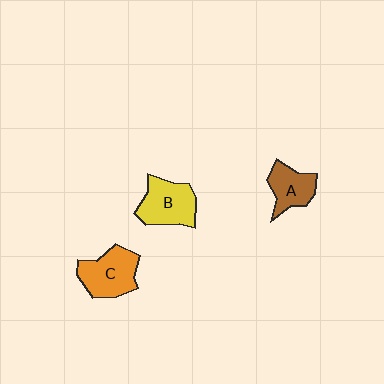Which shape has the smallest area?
Shape A (brown).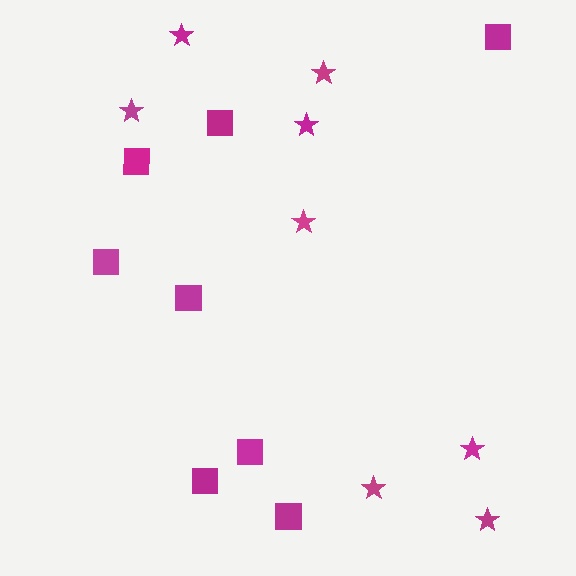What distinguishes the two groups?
There are 2 groups: one group of stars (8) and one group of squares (8).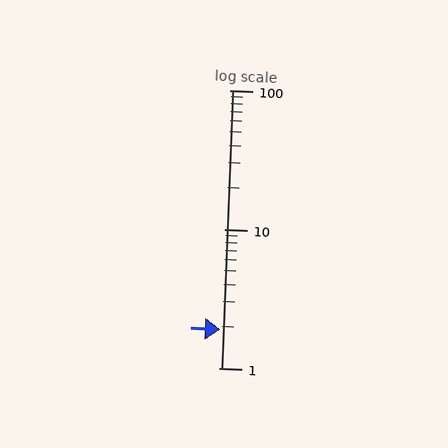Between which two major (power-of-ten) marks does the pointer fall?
The pointer is between 1 and 10.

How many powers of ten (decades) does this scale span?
The scale spans 2 decades, from 1 to 100.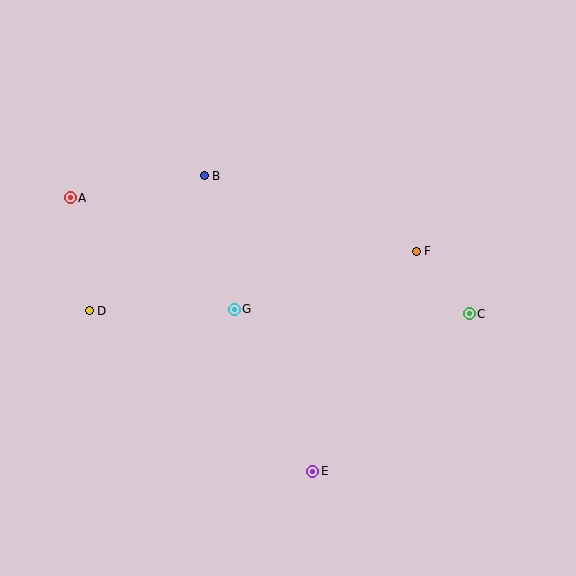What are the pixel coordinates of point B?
Point B is at (204, 176).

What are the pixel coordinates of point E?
Point E is at (313, 471).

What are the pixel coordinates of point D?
Point D is at (89, 311).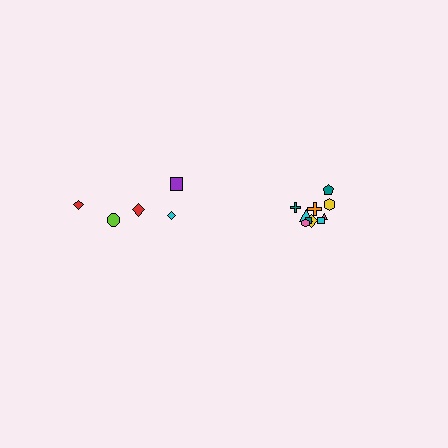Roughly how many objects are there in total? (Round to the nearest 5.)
Roughly 15 objects in total.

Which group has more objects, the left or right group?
The right group.